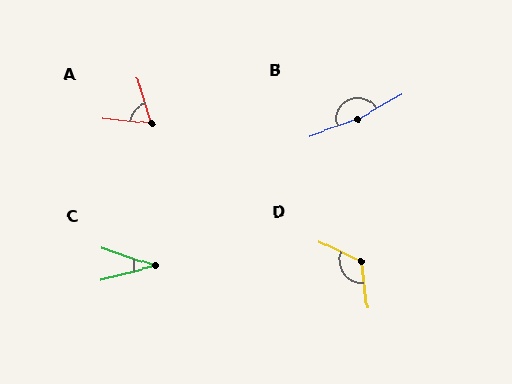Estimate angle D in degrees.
Approximately 123 degrees.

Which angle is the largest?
B, at approximately 169 degrees.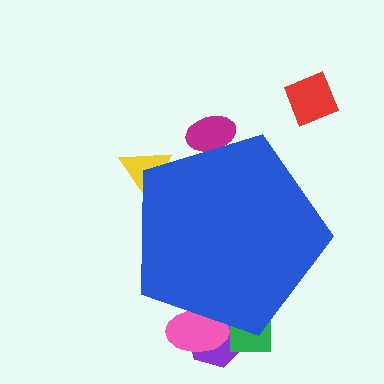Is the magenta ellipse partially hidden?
Yes, the magenta ellipse is partially hidden behind the blue pentagon.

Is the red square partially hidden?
No, the red square is fully visible.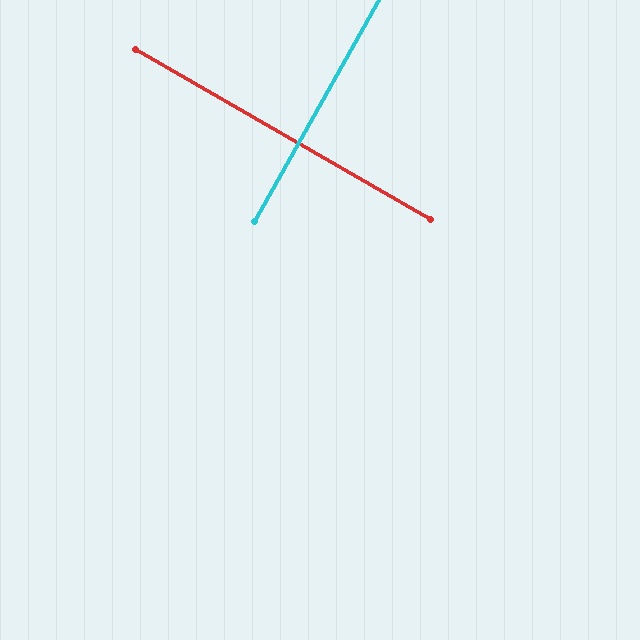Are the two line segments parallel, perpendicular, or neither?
Perpendicular — they meet at approximately 89°.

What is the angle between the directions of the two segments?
Approximately 89 degrees.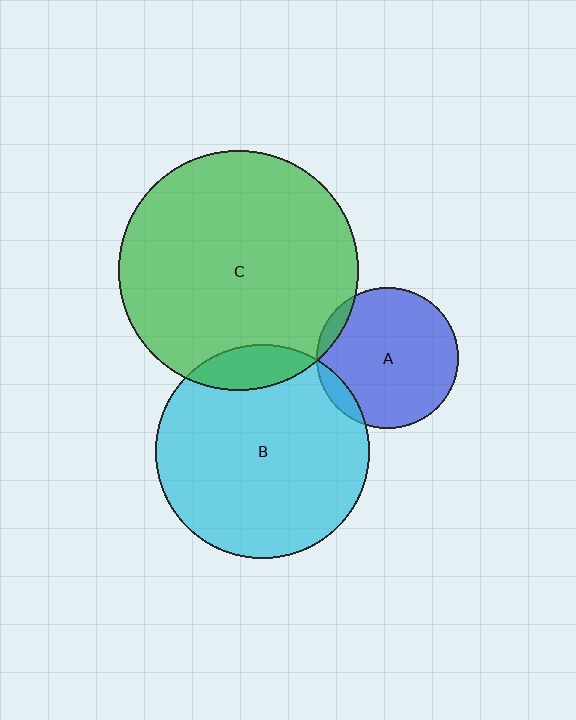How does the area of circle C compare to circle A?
Approximately 2.9 times.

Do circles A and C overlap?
Yes.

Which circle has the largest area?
Circle C (green).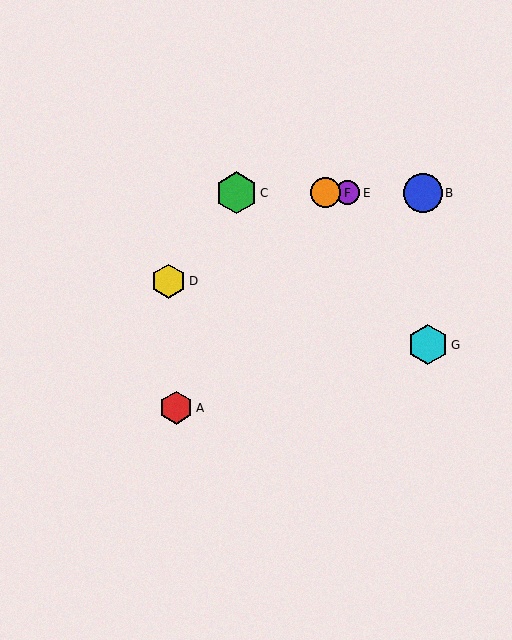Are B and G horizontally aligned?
No, B is at y≈193 and G is at y≈345.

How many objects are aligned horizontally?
4 objects (B, C, E, F) are aligned horizontally.